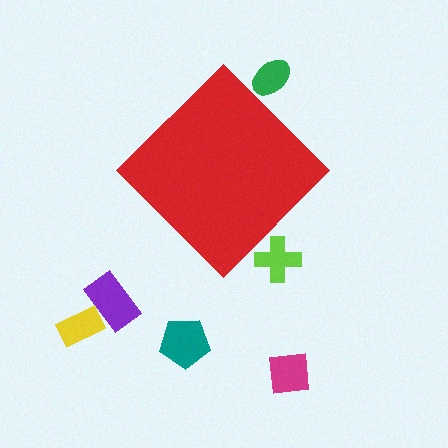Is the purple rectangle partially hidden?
No, the purple rectangle is fully visible.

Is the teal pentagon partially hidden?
No, the teal pentagon is fully visible.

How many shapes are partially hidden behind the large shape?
2 shapes are partially hidden.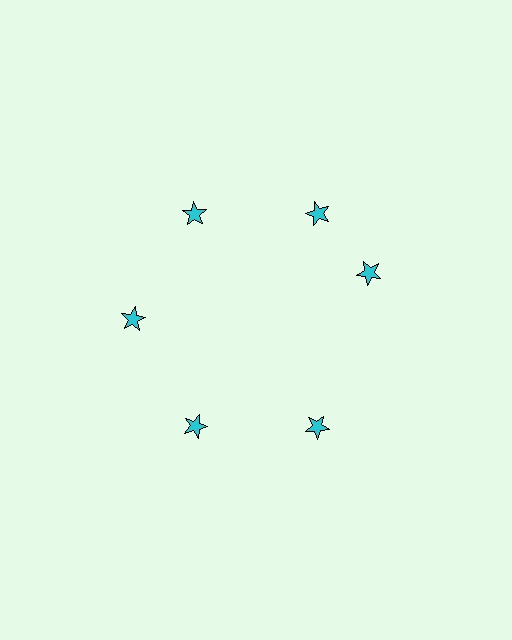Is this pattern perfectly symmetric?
No. The 6 cyan stars are arranged in a ring, but one element near the 3 o'clock position is rotated out of alignment along the ring, breaking the 6-fold rotational symmetry.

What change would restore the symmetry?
The symmetry would be restored by rotating it back into even spacing with its neighbors so that all 6 stars sit at equal angles and equal distance from the center.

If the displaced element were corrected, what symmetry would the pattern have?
It would have 6-fold rotational symmetry — the pattern would map onto itself every 60 degrees.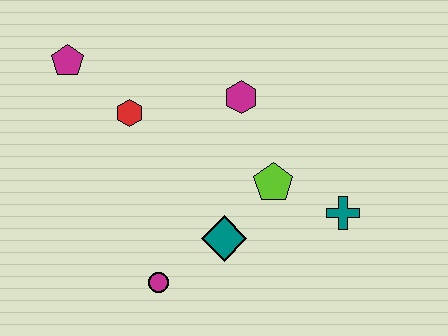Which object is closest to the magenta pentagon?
The red hexagon is closest to the magenta pentagon.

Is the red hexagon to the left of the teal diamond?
Yes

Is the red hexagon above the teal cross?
Yes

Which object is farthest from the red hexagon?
The teal cross is farthest from the red hexagon.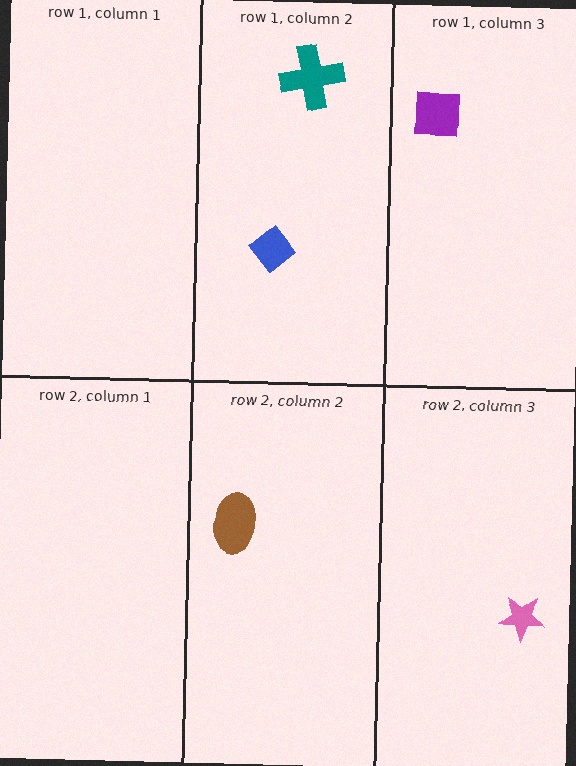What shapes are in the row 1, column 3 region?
The purple square.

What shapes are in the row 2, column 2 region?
The brown ellipse.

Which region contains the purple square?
The row 1, column 3 region.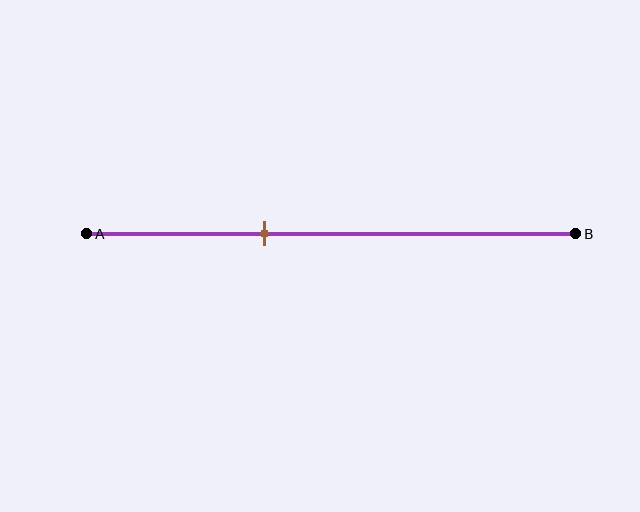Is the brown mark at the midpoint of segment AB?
No, the mark is at about 35% from A, not at the 50% midpoint.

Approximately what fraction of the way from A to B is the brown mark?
The brown mark is approximately 35% of the way from A to B.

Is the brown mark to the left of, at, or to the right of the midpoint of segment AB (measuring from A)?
The brown mark is to the left of the midpoint of segment AB.